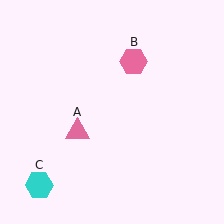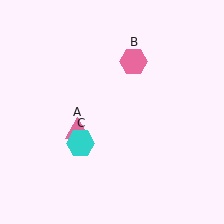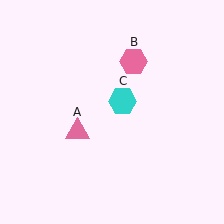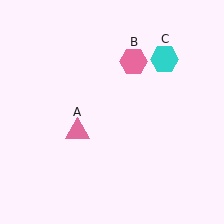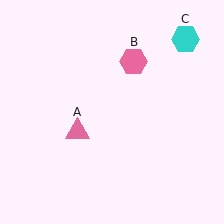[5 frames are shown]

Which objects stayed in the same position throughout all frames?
Pink triangle (object A) and pink hexagon (object B) remained stationary.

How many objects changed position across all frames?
1 object changed position: cyan hexagon (object C).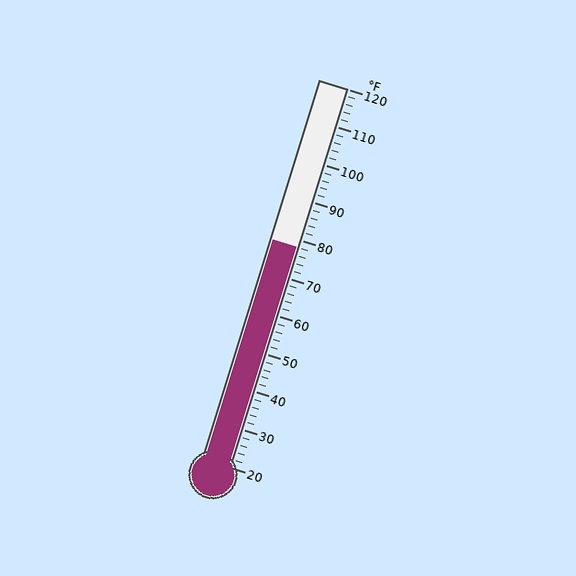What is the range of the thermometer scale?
The thermometer scale ranges from 20°F to 120°F.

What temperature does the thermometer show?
The thermometer shows approximately 78°F.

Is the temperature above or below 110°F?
The temperature is below 110°F.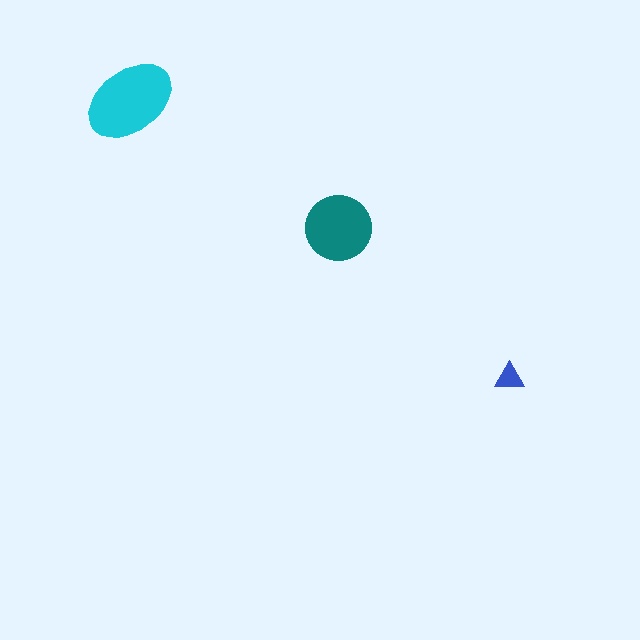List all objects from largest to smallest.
The cyan ellipse, the teal circle, the blue triangle.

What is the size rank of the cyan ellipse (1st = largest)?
1st.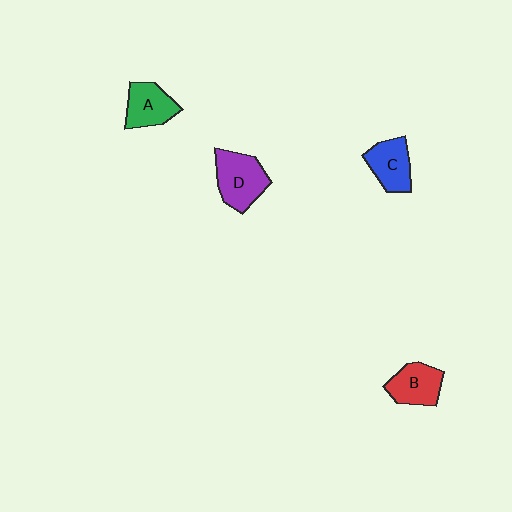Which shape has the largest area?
Shape D (purple).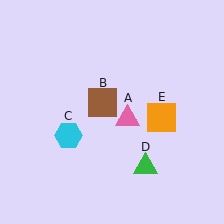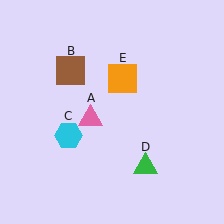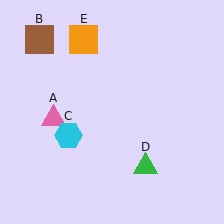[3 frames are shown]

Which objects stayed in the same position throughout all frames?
Cyan hexagon (object C) and green triangle (object D) remained stationary.